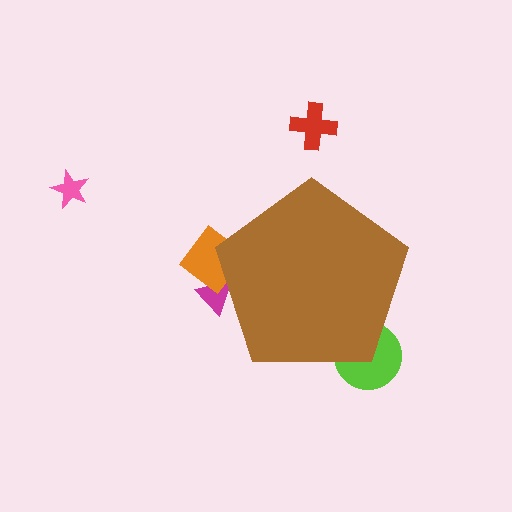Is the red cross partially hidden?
No, the red cross is fully visible.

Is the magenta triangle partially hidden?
Yes, the magenta triangle is partially hidden behind the brown pentagon.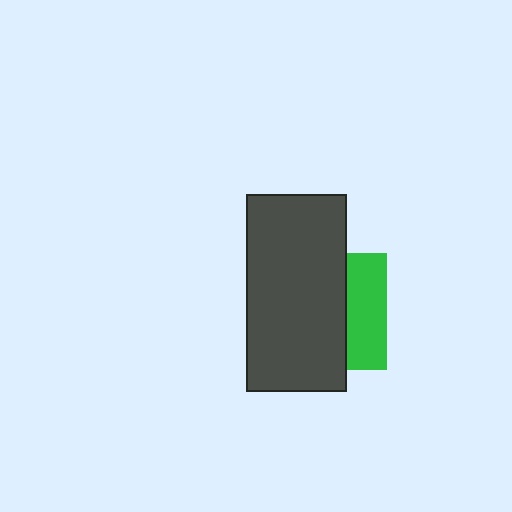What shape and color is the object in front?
The object in front is a dark gray rectangle.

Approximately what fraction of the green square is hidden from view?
Roughly 66% of the green square is hidden behind the dark gray rectangle.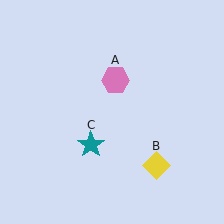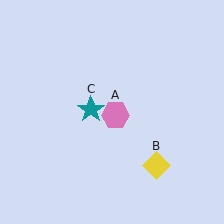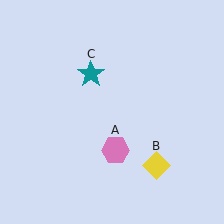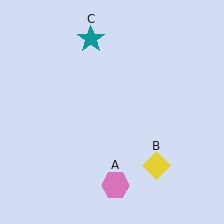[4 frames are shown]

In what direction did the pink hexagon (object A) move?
The pink hexagon (object A) moved down.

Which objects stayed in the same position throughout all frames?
Yellow diamond (object B) remained stationary.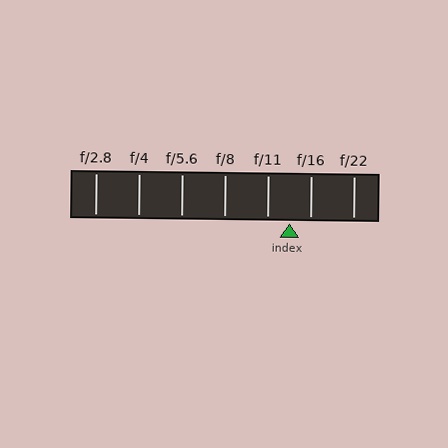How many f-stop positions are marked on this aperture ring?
There are 7 f-stop positions marked.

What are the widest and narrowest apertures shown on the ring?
The widest aperture shown is f/2.8 and the narrowest is f/22.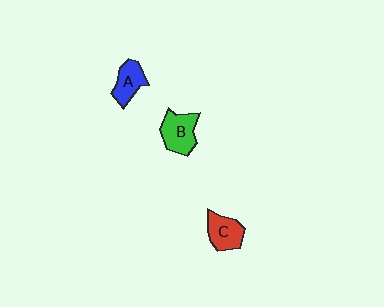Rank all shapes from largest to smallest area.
From largest to smallest: B (green), C (red), A (blue).